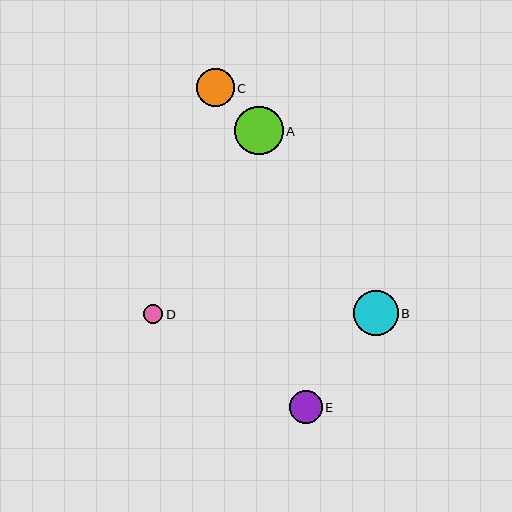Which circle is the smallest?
Circle D is the smallest with a size of approximately 19 pixels.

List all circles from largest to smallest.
From largest to smallest: A, B, C, E, D.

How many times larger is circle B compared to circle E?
Circle B is approximately 1.4 times the size of circle E.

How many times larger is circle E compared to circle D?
Circle E is approximately 1.7 times the size of circle D.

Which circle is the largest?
Circle A is the largest with a size of approximately 48 pixels.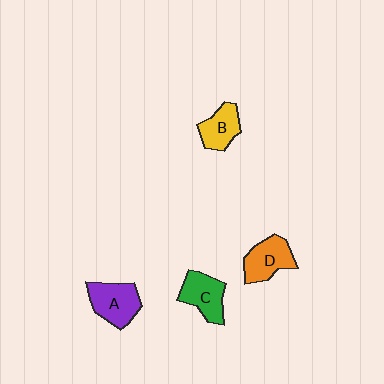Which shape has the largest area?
Shape A (purple).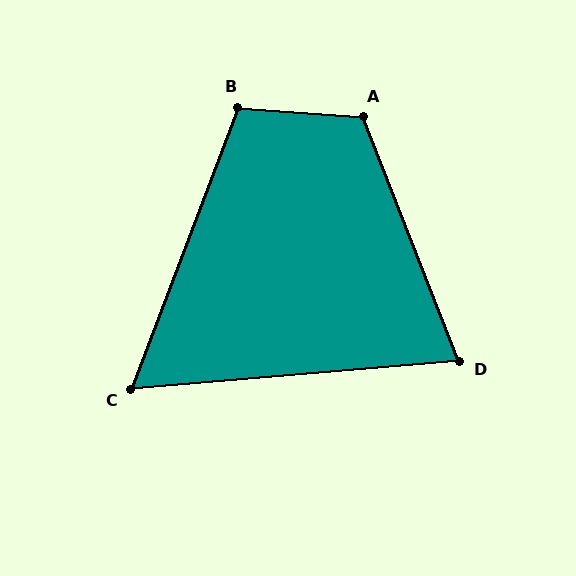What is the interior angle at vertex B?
Approximately 107 degrees (obtuse).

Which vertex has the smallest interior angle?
C, at approximately 64 degrees.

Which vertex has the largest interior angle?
A, at approximately 116 degrees.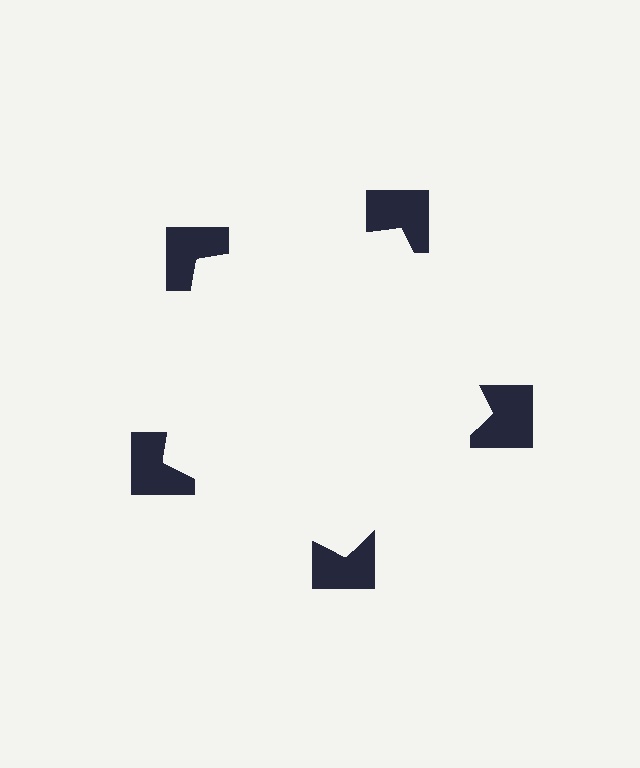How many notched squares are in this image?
There are 5 — one at each vertex of the illusory pentagon.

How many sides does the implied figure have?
5 sides.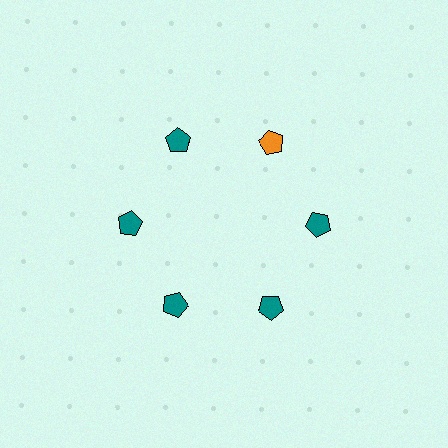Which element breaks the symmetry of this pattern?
The orange pentagon at roughly the 1 o'clock position breaks the symmetry. All other shapes are teal pentagons.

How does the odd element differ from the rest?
It has a different color: orange instead of teal.